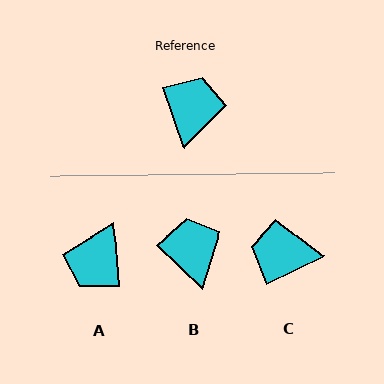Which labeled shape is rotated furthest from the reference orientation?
A, about 166 degrees away.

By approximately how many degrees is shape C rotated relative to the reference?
Approximately 97 degrees counter-clockwise.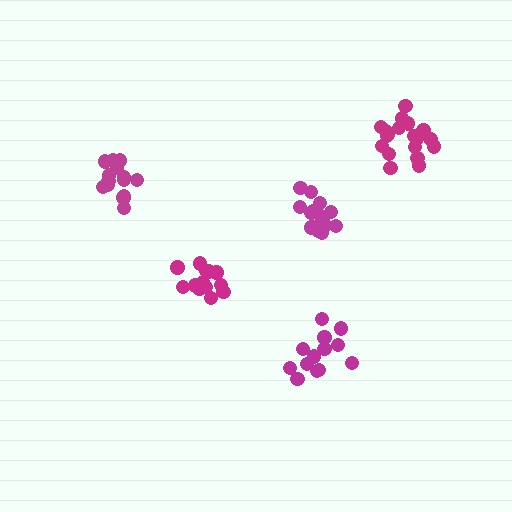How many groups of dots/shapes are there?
There are 5 groups.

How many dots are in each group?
Group 1: 13 dots, Group 2: 13 dots, Group 3: 16 dots, Group 4: 19 dots, Group 5: 14 dots (75 total).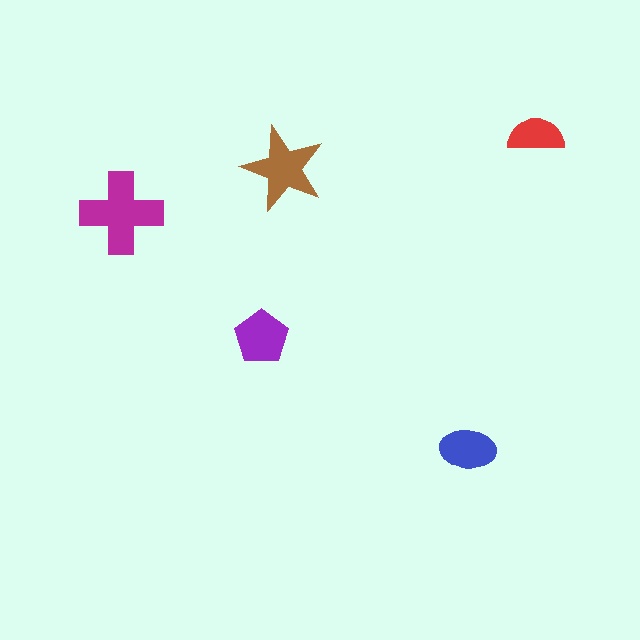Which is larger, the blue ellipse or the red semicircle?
The blue ellipse.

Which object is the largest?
The magenta cross.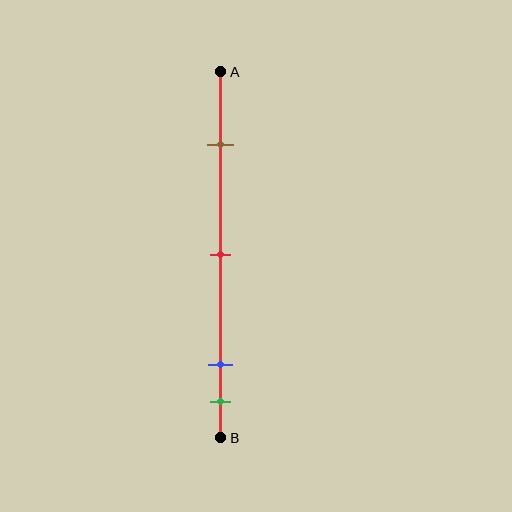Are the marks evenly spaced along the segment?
No, the marks are not evenly spaced.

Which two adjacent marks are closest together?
The blue and green marks are the closest adjacent pair.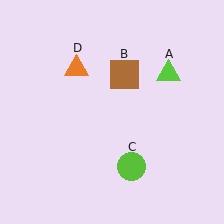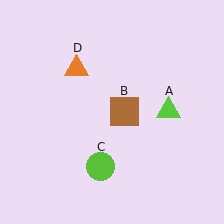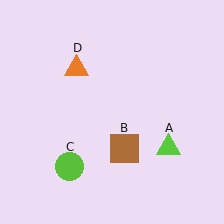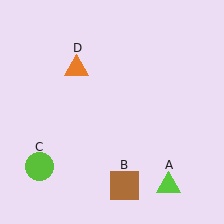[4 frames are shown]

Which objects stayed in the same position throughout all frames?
Orange triangle (object D) remained stationary.